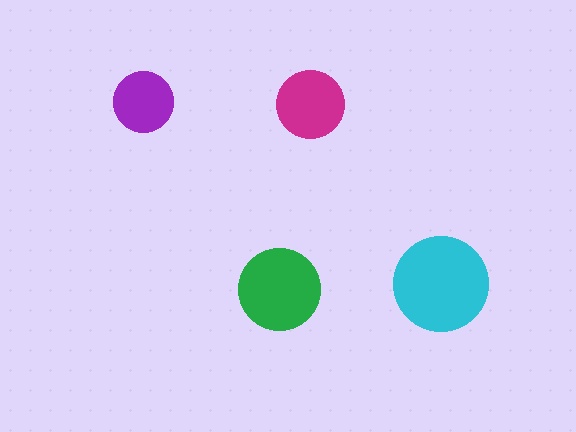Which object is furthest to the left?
The purple circle is leftmost.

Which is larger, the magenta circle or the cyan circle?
The cyan one.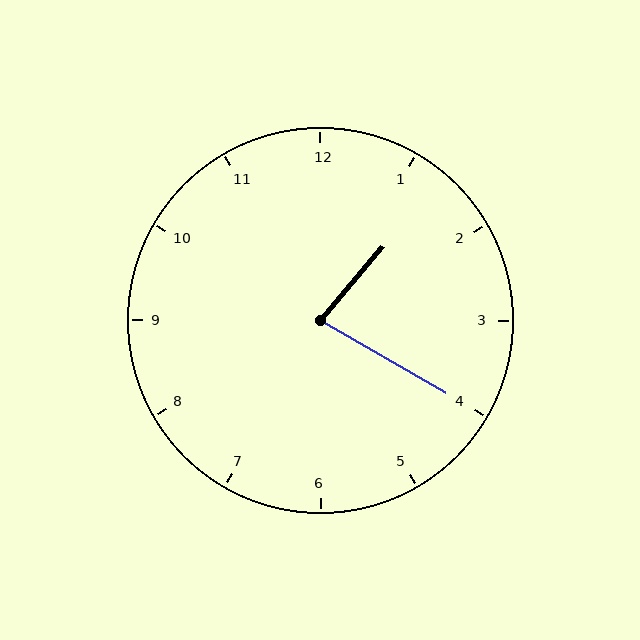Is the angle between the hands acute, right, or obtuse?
It is acute.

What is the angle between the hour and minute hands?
Approximately 80 degrees.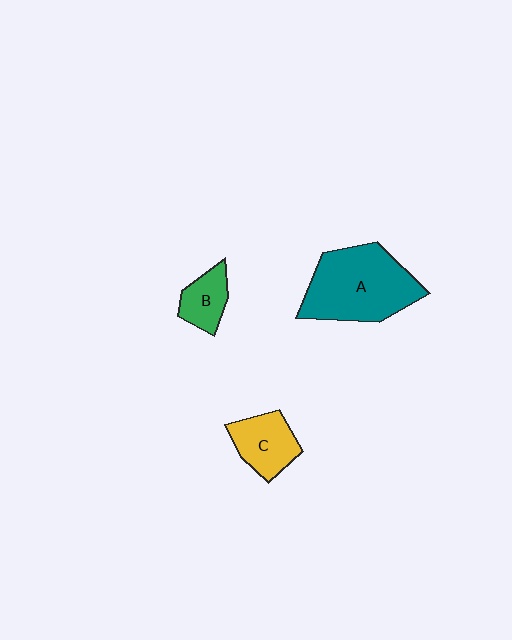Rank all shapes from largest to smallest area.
From largest to smallest: A (teal), C (yellow), B (green).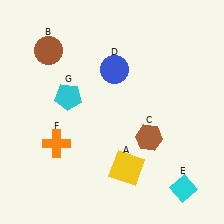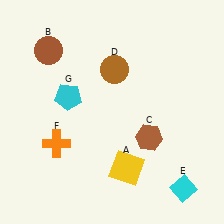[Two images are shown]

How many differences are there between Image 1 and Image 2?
There is 1 difference between the two images.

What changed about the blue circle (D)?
In Image 1, D is blue. In Image 2, it changed to brown.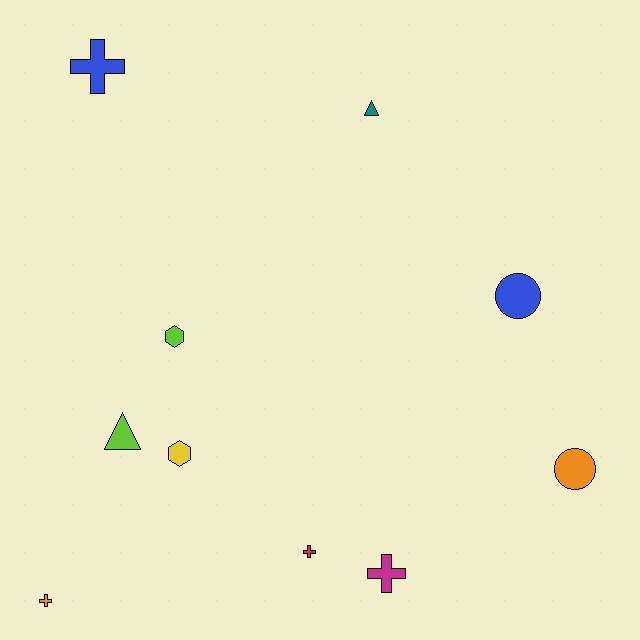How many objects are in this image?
There are 10 objects.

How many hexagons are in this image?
There are 2 hexagons.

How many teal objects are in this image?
There is 1 teal object.